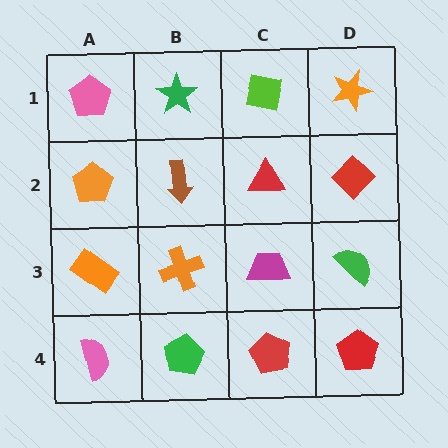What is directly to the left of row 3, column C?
An orange cross.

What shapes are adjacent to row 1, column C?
A red triangle (row 2, column C), a green star (row 1, column B), an orange star (row 1, column D).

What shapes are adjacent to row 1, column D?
A red diamond (row 2, column D), a lime square (row 1, column C).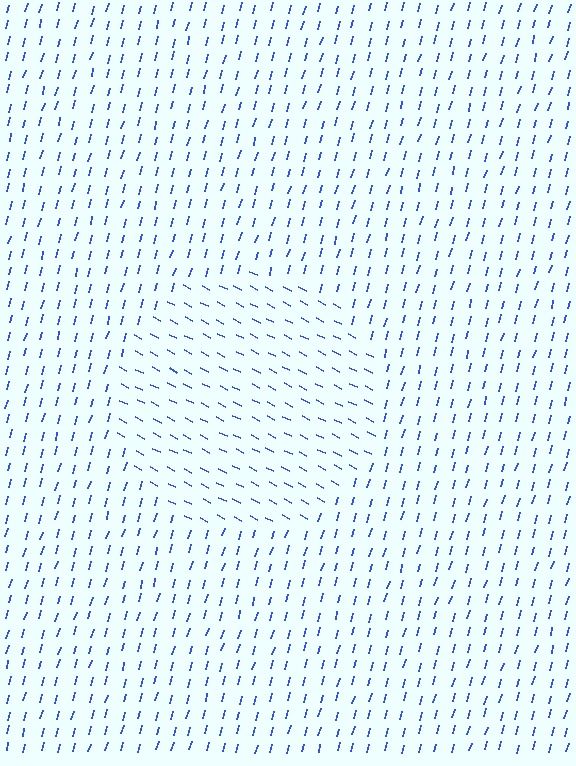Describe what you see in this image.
The image is filled with small blue line segments. A circle region in the image has lines oriented differently from the surrounding lines, creating a visible texture boundary.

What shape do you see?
I see a circle.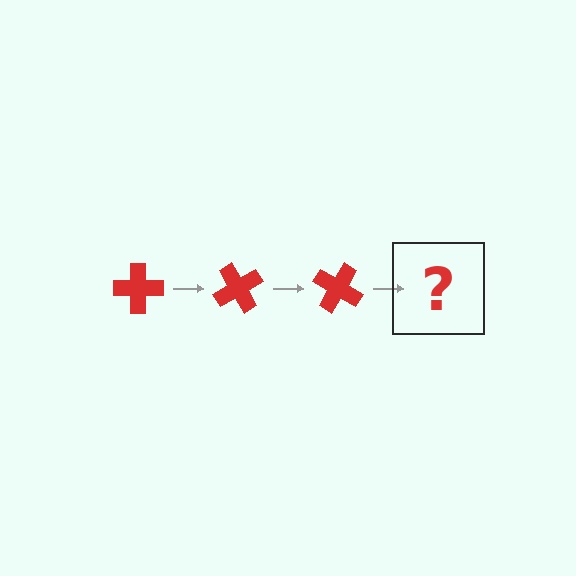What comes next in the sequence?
The next element should be a red cross rotated 180 degrees.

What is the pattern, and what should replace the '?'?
The pattern is that the cross rotates 60 degrees each step. The '?' should be a red cross rotated 180 degrees.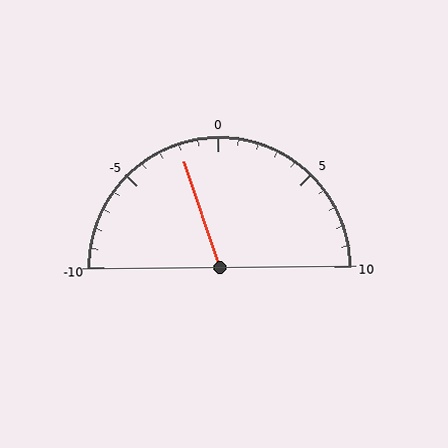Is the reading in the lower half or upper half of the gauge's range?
The reading is in the lower half of the range (-10 to 10).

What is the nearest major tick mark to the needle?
The nearest major tick mark is 0.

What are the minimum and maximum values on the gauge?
The gauge ranges from -10 to 10.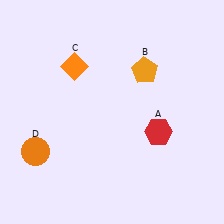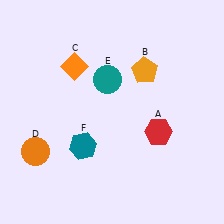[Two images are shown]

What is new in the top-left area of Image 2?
A teal circle (E) was added in the top-left area of Image 2.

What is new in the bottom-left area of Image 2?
A teal hexagon (F) was added in the bottom-left area of Image 2.